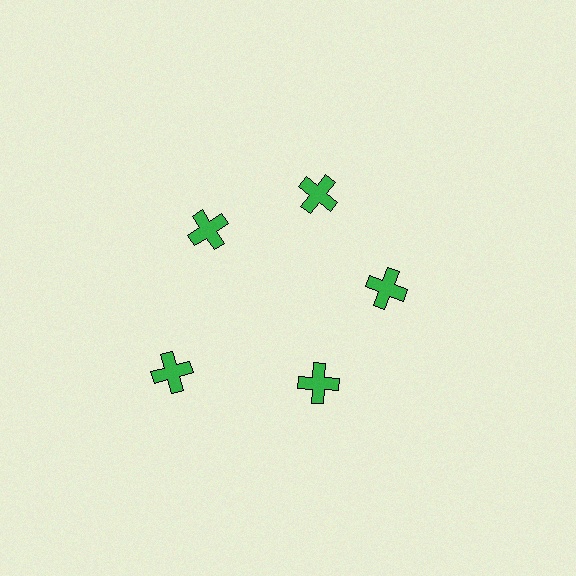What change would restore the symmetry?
The symmetry would be restored by moving it inward, back onto the ring so that all 5 crosses sit at equal angles and equal distance from the center.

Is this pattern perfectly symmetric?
No. The 5 green crosses are arranged in a ring, but one element near the 8 o'clock position is pushed outward from the center, breaking the 5-fold rotational symmetry.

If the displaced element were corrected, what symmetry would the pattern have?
It would have 5-fold rotational symmetry — the pattern would map onto itself every 72 degrees.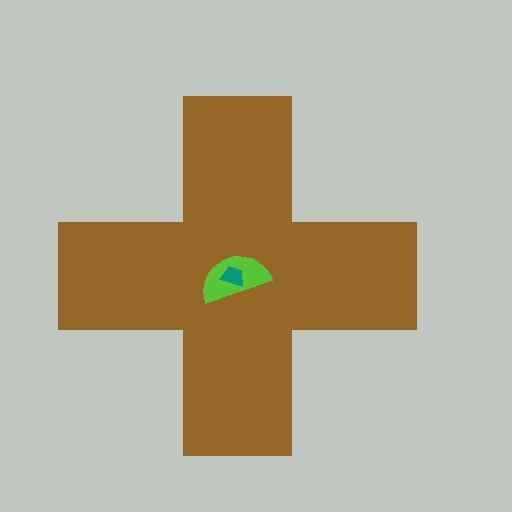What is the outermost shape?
The brown cross.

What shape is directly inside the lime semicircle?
The teal trapezoid.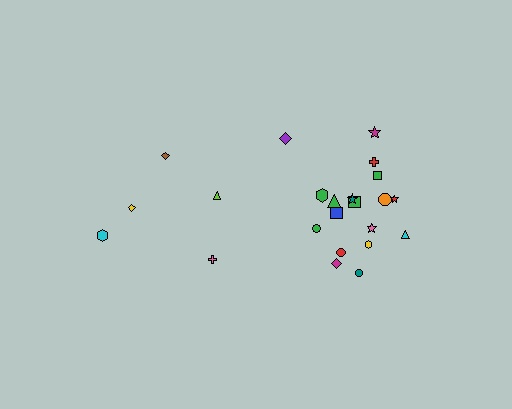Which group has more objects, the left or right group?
The right group.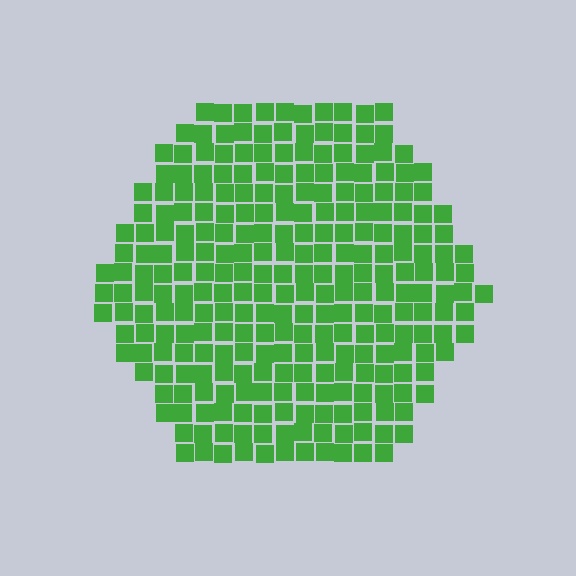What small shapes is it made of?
It is made of small squares.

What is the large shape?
The large shape is a hexagon.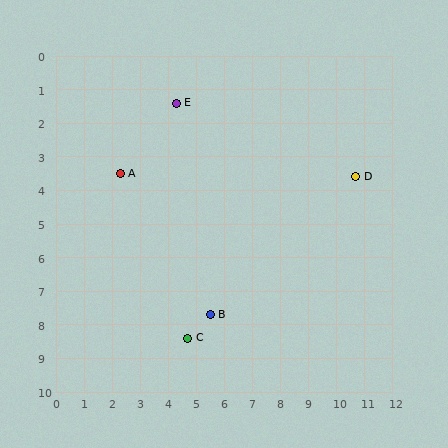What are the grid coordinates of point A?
Point A is at approximately (2.3, 3.5).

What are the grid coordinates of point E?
Point E is at approximately (4.3, 1.4).